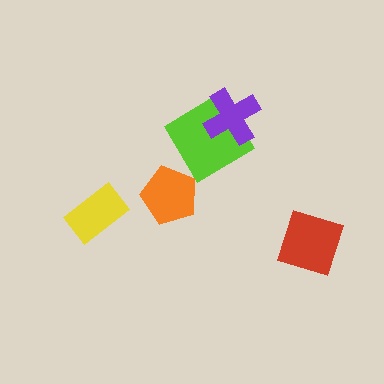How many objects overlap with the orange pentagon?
0 objects overlap with the orange pentagon.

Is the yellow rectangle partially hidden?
No, no other shape covers it.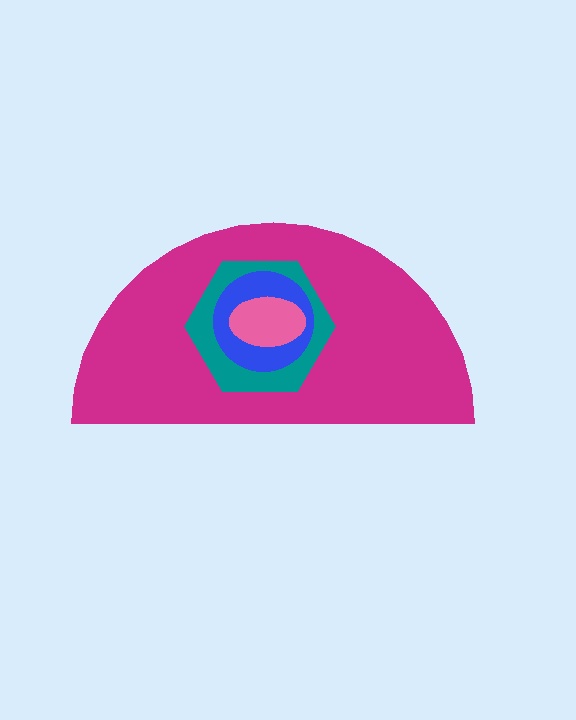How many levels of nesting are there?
4.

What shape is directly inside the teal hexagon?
The blue circle.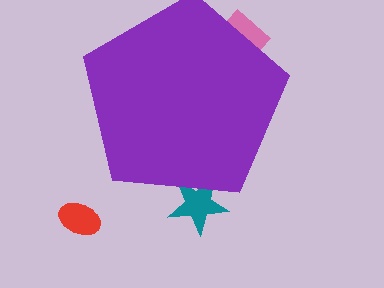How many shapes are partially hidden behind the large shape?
3 shapes are partially hidden.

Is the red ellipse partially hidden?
No, the red ellipse is fully visible.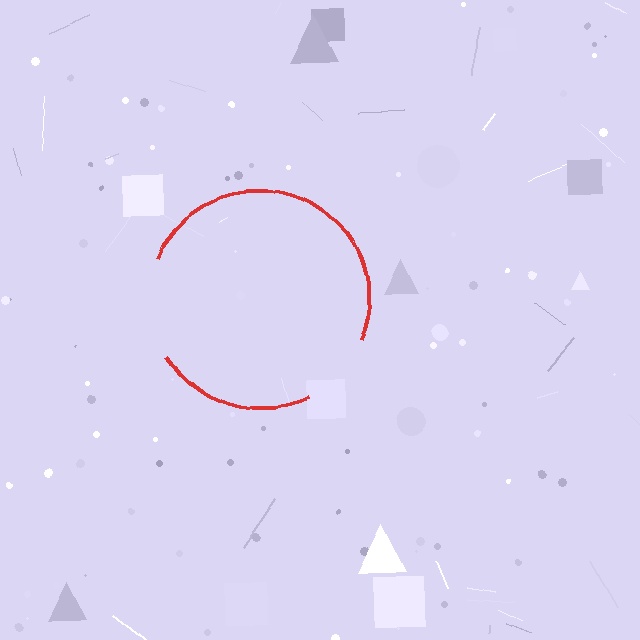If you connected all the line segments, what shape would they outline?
They would outline a circle.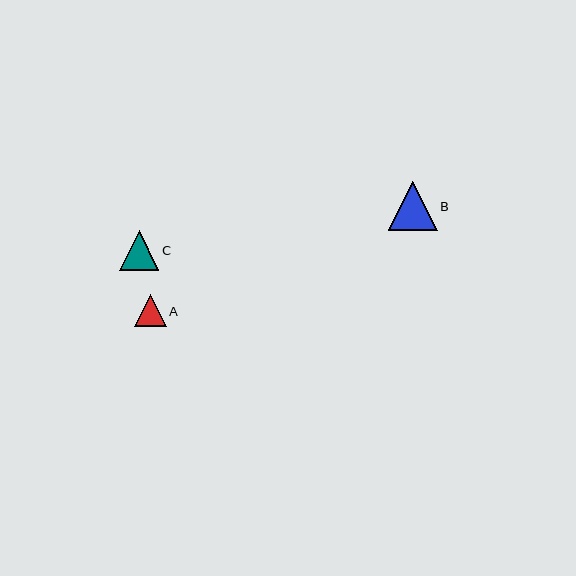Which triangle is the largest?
Triangle B is the largest with a size of approximately 49 pixels.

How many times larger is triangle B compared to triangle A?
Triangle B is approximately 1.5 times the size of triangle A.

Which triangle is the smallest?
Triangle A is the smallest with a size of approximately 32 pixels.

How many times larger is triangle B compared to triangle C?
Triangle B is approximately 1.2 times the size of triangle C.